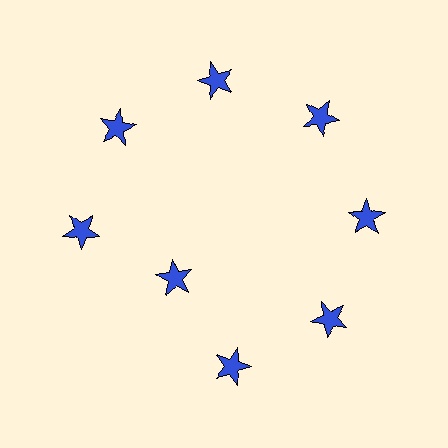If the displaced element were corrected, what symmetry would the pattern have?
It would have 8-fold rotational symmetry — the pattern would map onto itself every 45 degrees.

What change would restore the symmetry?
The symmetry would be restored by moving it outward, back onto the ring so that all 8 stars sit at equal angles and equal distance from the center.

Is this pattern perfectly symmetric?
No. The 8 blue stars are arranged in a ring, but one element near the 8 o'clock position is pulled inward toward the center, breaking the 8-fold rotational symmetry.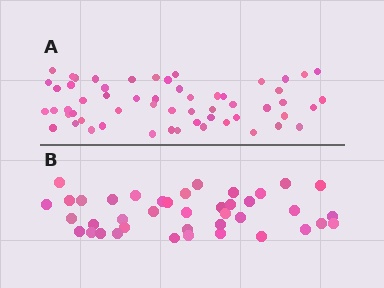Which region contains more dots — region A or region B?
Region A (the top region) has more dots.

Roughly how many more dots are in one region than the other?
Region A has approximately 15 more dots than region B.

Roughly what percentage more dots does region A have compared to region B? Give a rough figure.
About 40% more.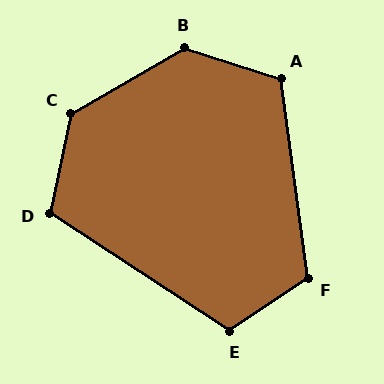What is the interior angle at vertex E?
Approximately 113 degrees (obtuse).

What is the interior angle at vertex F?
Approximately 117 degrees (obtuse).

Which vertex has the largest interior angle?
B, at approximately 132 degrees.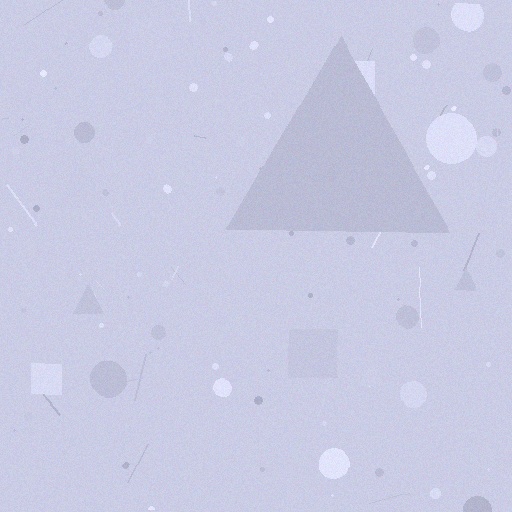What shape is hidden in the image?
A triangle is hidden in the image.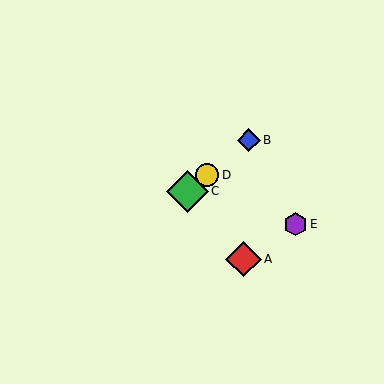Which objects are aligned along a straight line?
Objects B, C, D are aligned along a straight line.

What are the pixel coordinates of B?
Object B is at (249, 140).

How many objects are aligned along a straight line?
3 objects (B, C, D) are aligned along a straight line.